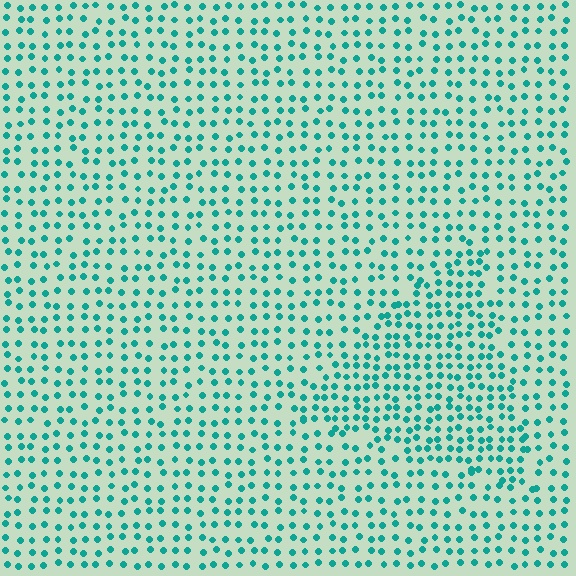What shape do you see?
I see a triangle.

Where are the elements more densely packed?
The elements are more densely packed inside the triangle boundary.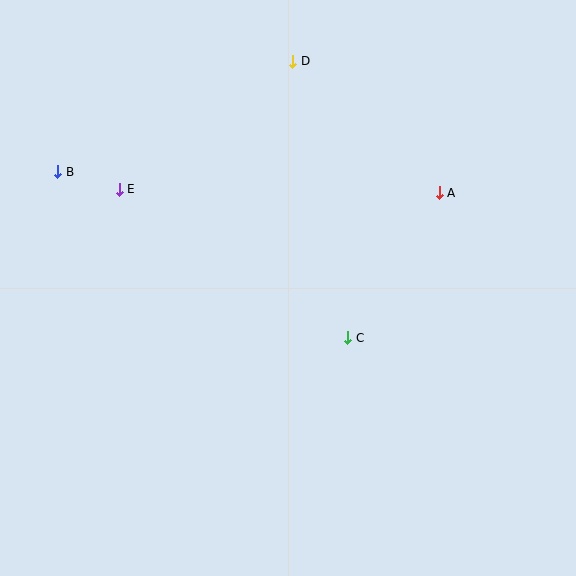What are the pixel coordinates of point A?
Point A is at (439, 193).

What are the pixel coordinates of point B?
Point B is at (58, 172).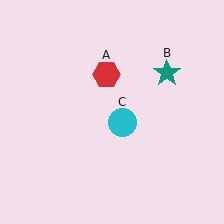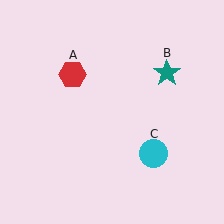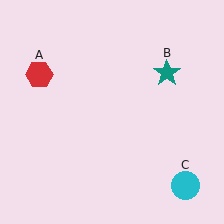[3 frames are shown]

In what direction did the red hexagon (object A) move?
The red hexagon (object A) moved left.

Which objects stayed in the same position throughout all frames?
Teal star (object B) remained stationary.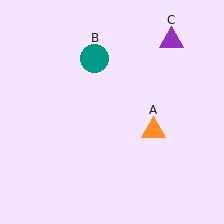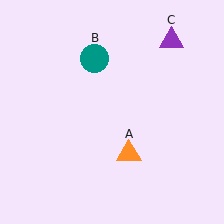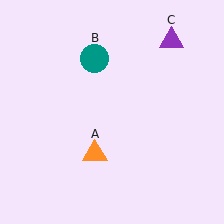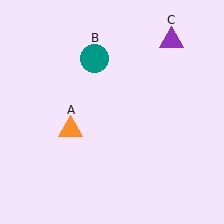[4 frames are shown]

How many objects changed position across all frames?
1 object changed position: orange triangle (object A).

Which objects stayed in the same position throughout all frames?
Teal circle (object B) and purple triangle (object C) remained stationary.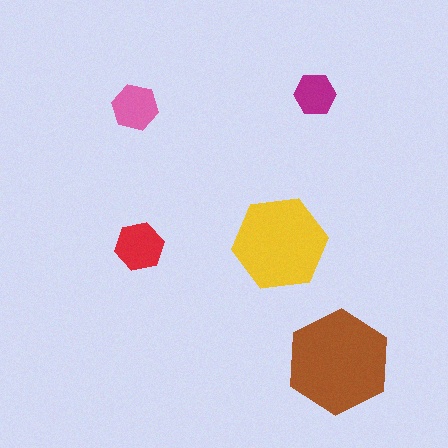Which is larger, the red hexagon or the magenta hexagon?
The red one.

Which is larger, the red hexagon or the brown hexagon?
The brown one.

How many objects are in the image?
There are 5 objects in the image.